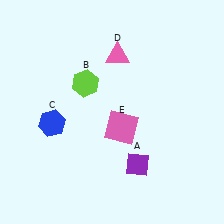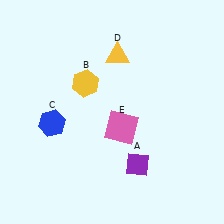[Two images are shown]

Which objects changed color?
B changed from lime to yellow. D changed from pink to yellow.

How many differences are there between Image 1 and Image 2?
There are 2 differences between the two images.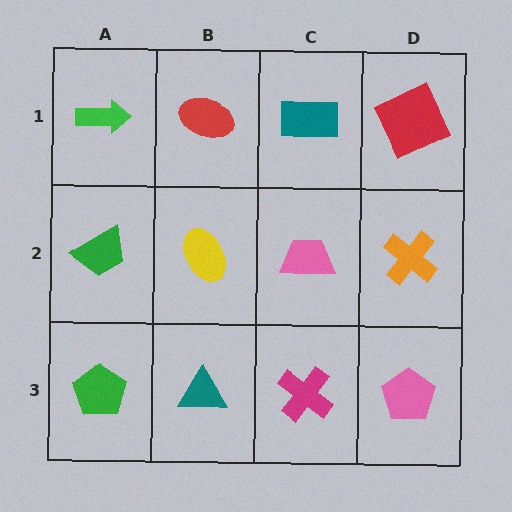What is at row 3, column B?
A teal triangle.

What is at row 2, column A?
A green trapezoid.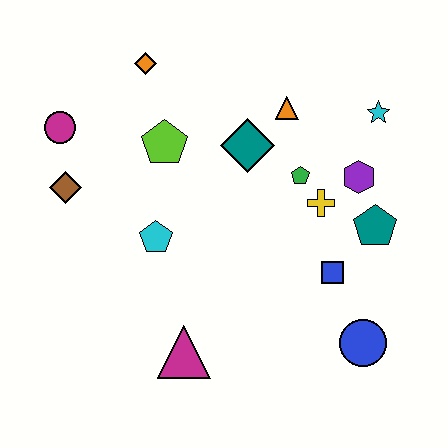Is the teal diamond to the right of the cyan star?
No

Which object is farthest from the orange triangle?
The magenta triangle is farthest from the orange triangle.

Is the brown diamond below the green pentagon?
Yes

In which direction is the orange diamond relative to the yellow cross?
The orange diamond is to the left of the yellow cross.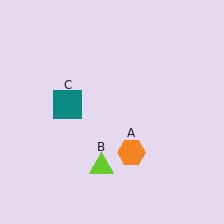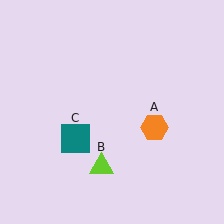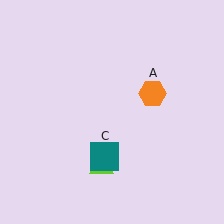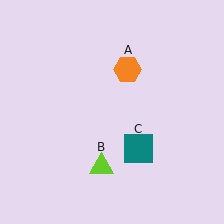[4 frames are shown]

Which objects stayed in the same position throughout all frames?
Lime triangle (object B) remained stationary.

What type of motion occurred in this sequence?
The orange hexagon (object A), teal square (object C) rotated counterclockwise around the center of the scene.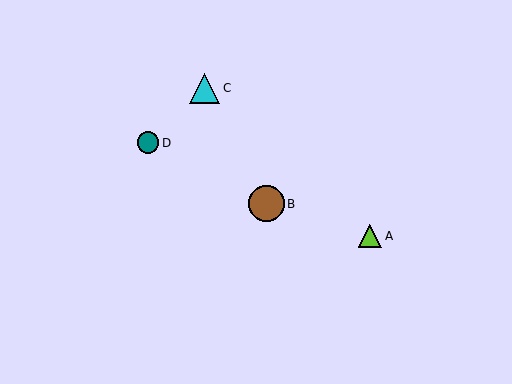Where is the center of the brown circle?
The center of the brown circle is at (266, 204).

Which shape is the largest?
The brown circle (labeled B) is the largest.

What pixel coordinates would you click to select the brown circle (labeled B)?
Click at (266, 204) to select the brown circle B.